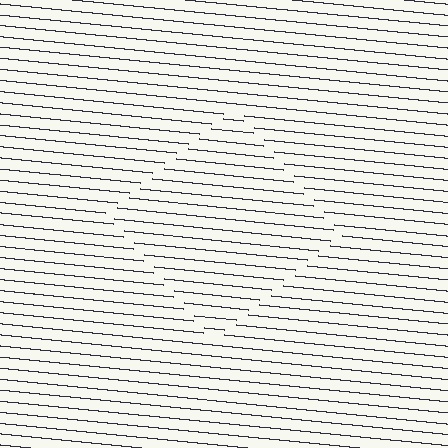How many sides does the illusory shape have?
4 sides — the line-ends trace a square.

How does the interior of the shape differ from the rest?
The interior of the shape contains the same grating, shifted by half a period — the contour is defined by the phase discontinuity where line-ends from the inner and outer gratings abut.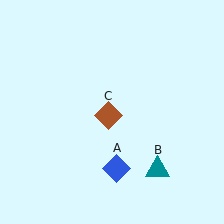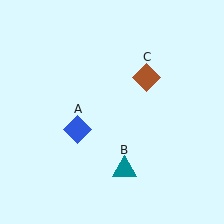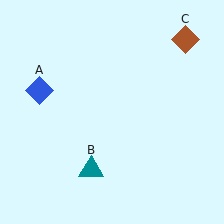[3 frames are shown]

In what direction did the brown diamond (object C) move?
The brown diamond (object C) moved up and to the right.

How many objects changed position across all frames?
3 objects changed position: blue diamond (object A), teal triangle (object B), brown diamond (object C).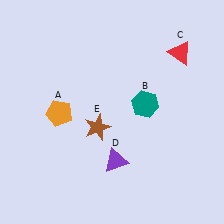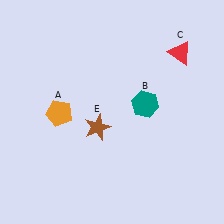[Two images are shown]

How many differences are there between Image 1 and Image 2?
There is 1 difference between the two images.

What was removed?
The purple triangle (D) was removed in Image 2.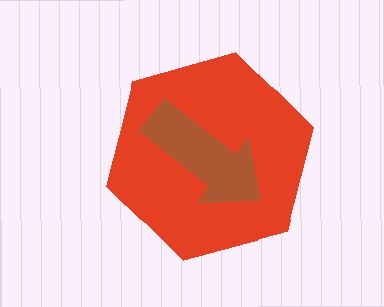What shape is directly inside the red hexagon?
The brown arrow.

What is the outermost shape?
The red hexagon.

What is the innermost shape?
The brown arrow.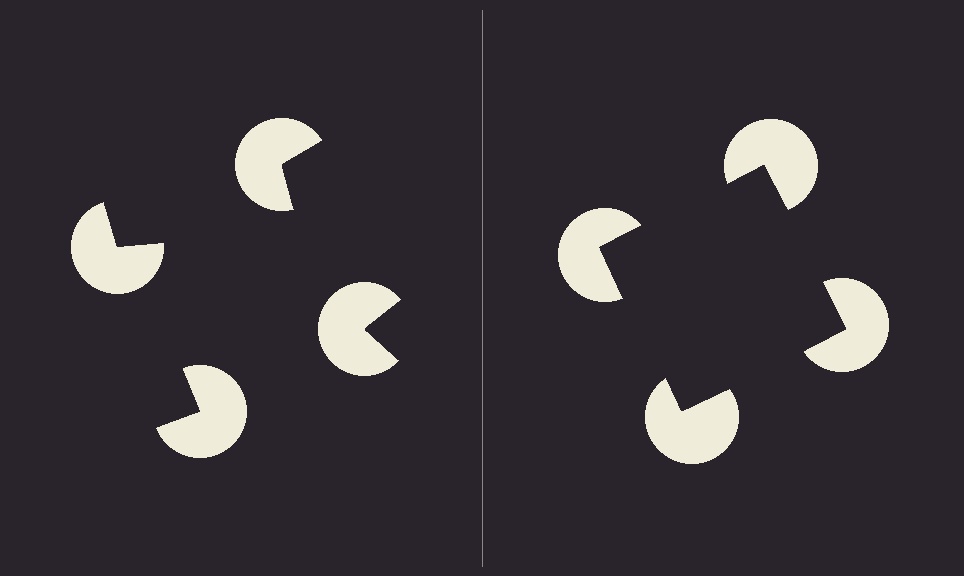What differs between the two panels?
The pac-man discs are positioned identically on both sides; only the wedge orientations differ. On the right they align to a square; on the left they are misaligned.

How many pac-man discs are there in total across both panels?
8 — 4 on each side.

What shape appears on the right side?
An illusory square.